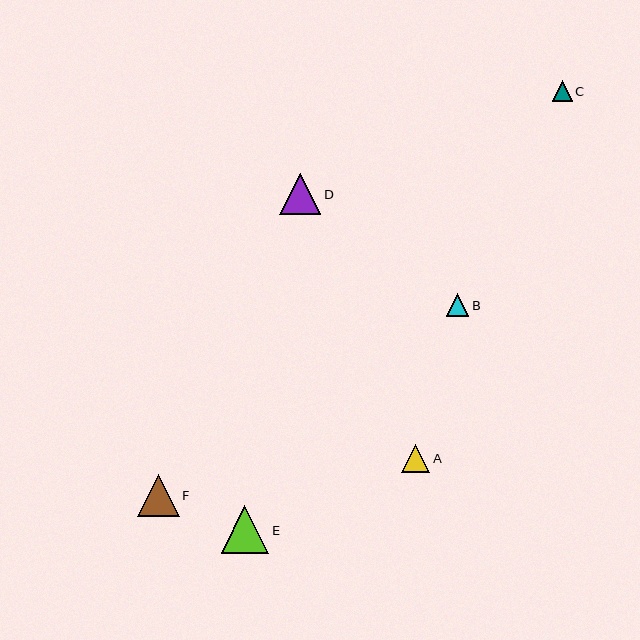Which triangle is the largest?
Triangle E is the largest with a size of approximately 47 pixels.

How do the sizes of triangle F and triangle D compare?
Triangle F and triangle D are approximately the same size.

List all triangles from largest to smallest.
From largest to smallest: E, F, D, A, B, C.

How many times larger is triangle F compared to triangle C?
Triangle F is approximately 2.1 times the size of triangle C.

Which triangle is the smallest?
Triangle C is the smallest with a size of approximately 20 pixels.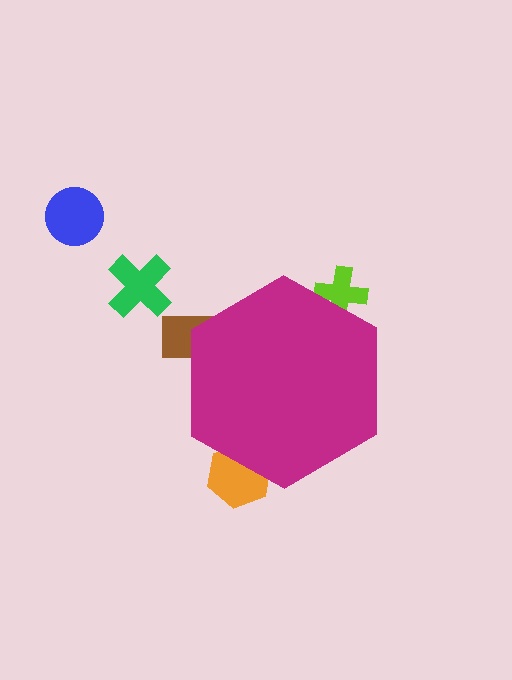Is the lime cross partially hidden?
Yes, the lime cross is partially hidden behind the magenta hexagon.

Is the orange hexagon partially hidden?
Yes, the orange hexagon is partially hidden behind the magenta hexagon.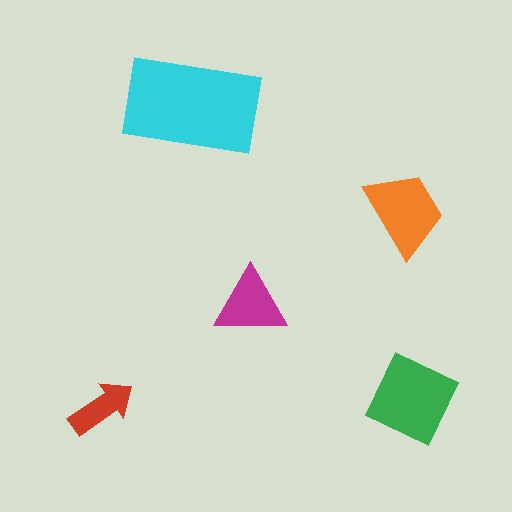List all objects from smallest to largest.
The red arrow, the magenta triangle, the orange trapezoid, the green diamond, the cyan rectangle.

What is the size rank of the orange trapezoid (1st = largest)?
3rd.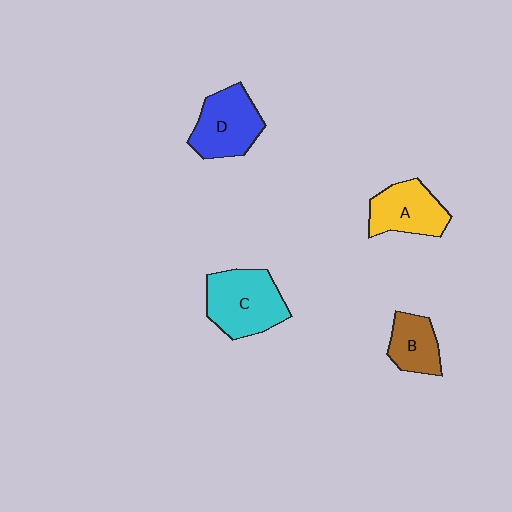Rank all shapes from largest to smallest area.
From largest to smallest: C (cyan), D (blue), A (yellow), B (brown).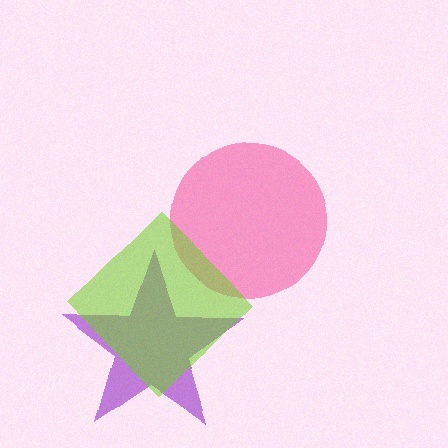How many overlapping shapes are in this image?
There are 3 overlapping shapes in the image.